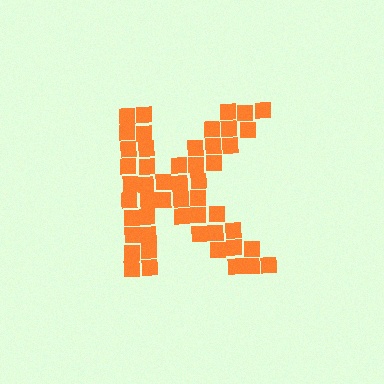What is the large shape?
The large shape is the letter K.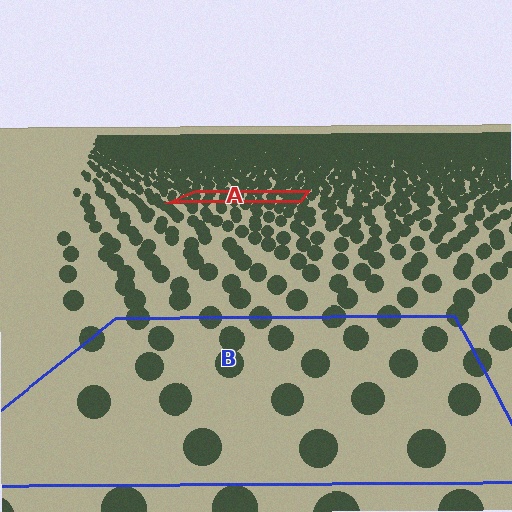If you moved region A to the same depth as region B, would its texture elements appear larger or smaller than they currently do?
They would appear larger. At a closer depth, the same texture elements are projected at a bigger on-screen size.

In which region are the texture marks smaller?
The texture marks are smaller in region A, because it is farther away.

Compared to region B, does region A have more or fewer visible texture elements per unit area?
Region A has more texture elements per unit area — they are packed more densely because it is farther away.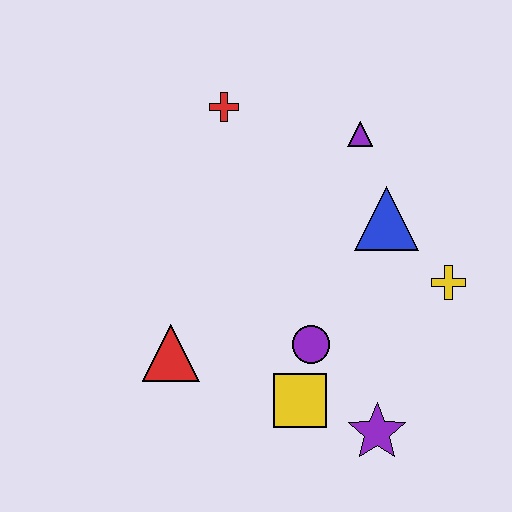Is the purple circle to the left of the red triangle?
No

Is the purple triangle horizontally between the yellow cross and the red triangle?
Yes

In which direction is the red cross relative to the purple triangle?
The red cross is to the left of the purple triangle.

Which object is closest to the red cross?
The purple triangle is closest to the red cross.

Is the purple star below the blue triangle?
Yes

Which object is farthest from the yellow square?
The red cross is farthest from the yellow square.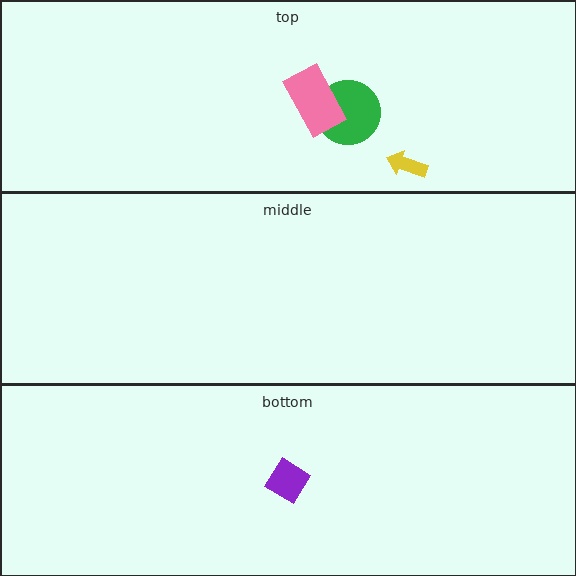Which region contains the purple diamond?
The bottom region.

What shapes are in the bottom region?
The purple diamond.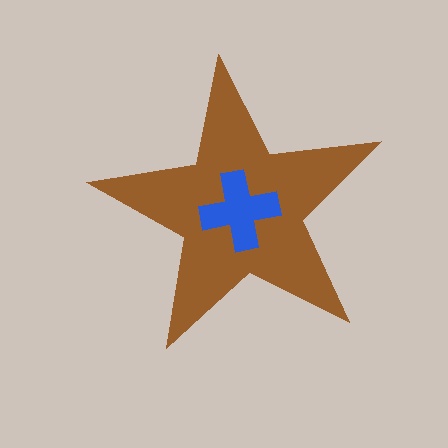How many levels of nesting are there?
2.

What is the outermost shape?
The brown star.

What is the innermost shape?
The blue cross.